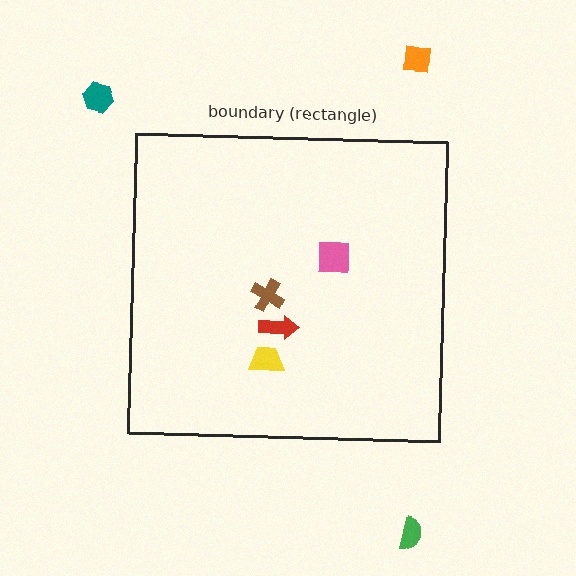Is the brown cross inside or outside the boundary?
Inside.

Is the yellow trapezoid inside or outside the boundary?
Inside.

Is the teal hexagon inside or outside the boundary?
Outside.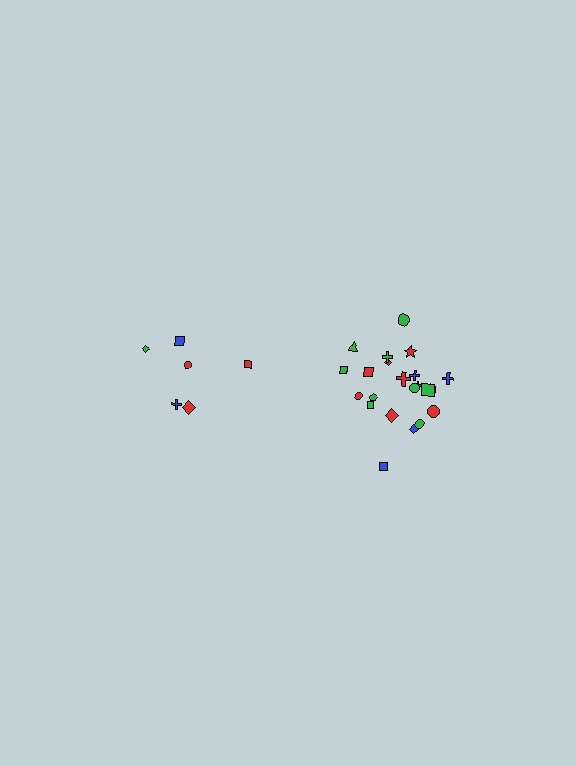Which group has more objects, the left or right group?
The right group.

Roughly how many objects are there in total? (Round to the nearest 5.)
Roughly 30 objects in total.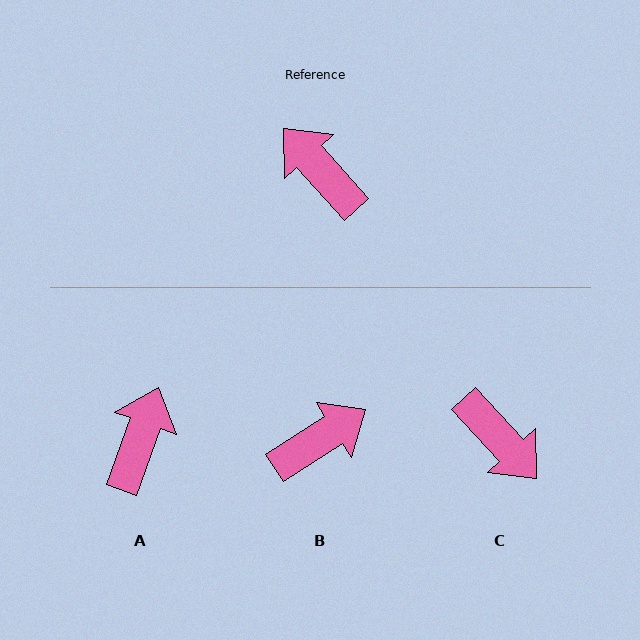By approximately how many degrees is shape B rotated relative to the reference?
Approximately 99 degrees clockwise.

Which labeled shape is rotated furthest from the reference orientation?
C, about 179 degrees away.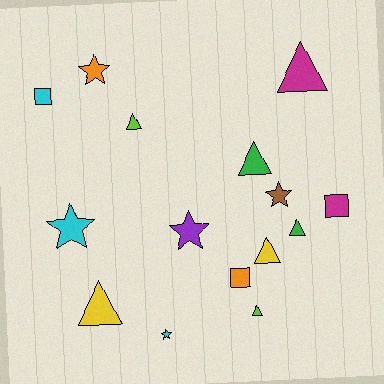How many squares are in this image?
There are 3 squares.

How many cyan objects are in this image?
There are 3 cyan objects.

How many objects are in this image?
There are 15 objects.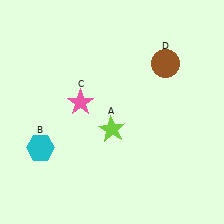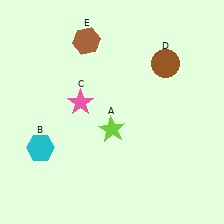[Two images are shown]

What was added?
A brown hexagon (E) was added in Image 2.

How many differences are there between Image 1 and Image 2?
There is 1 difference between the two images.